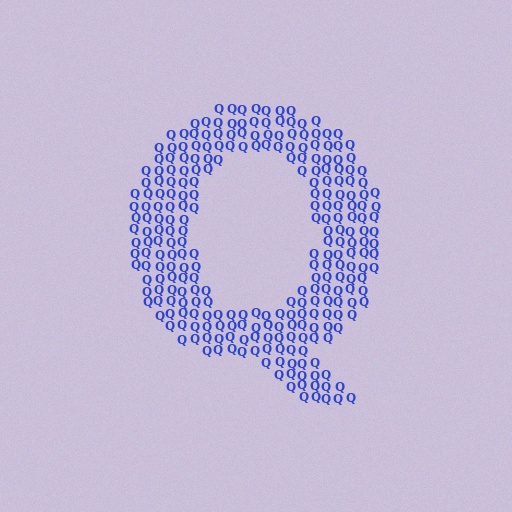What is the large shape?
The large shape is the letter Q.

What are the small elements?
The small elements are letter Q's.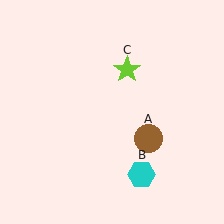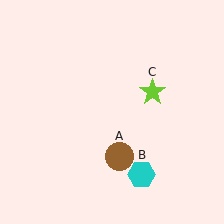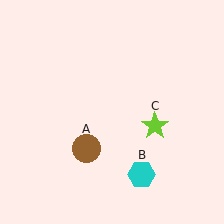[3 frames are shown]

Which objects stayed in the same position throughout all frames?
Cyan hexagon (object B) remained stationary.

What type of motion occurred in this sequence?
The brown circle (object A), lime star (object C) rotated clockwise around the center of the scene.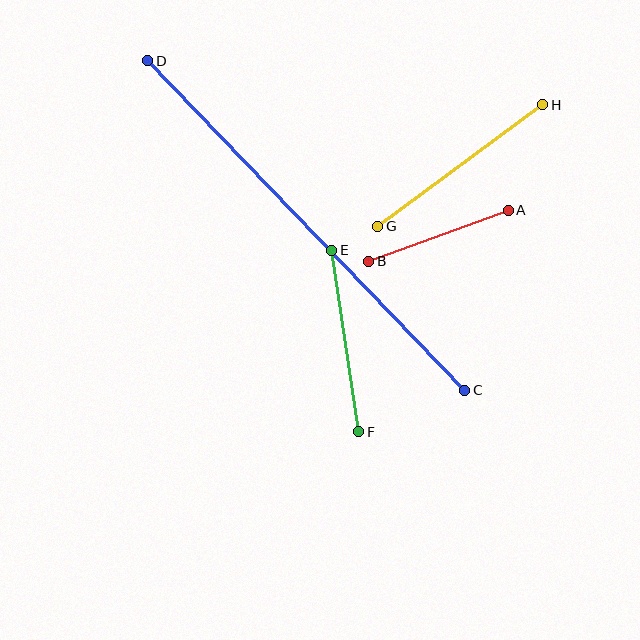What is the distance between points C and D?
The distance is approximately 458 pixels.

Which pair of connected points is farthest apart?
Points C and D are farthest apart.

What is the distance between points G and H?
The distance is approximately 205 pixels.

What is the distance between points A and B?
The distance is approximately 149 pixels.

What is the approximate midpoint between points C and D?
The midpoint is at approximately (306, 226) pixels.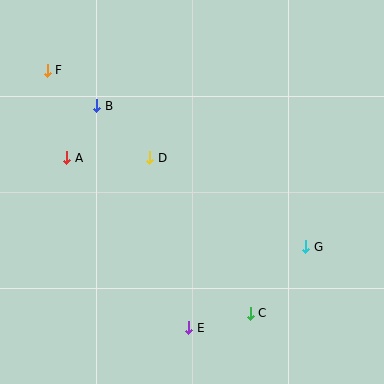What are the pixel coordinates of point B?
Point B is at (97, 106).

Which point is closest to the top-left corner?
Point F is closest to the top-left corner.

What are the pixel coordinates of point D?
Point D is at (150, 158).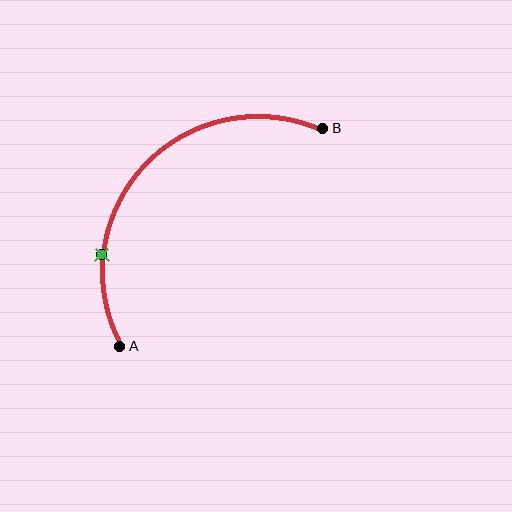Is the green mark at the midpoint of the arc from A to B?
No. The green mark lies on the arc but is closer to endpoint A. The arc midpoint would be at the point on the curve equidistant along the arc from both A and B.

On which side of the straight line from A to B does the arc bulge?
The arc bulges above and to the left of the straight line connecting A and B.